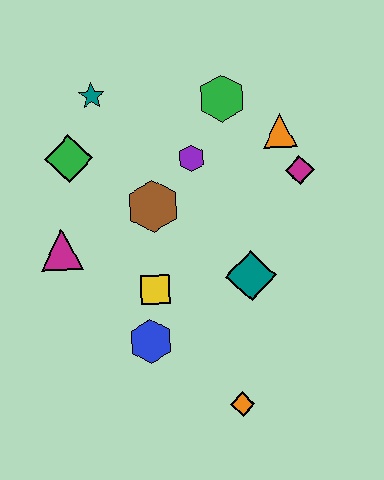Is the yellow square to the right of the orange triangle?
No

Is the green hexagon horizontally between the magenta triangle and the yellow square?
No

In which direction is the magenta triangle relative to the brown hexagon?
The magenta triangle is to the left of the brown hexagon.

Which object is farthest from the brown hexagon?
The orange diamond is farthest from the brown hexagon.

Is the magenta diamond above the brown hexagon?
Yes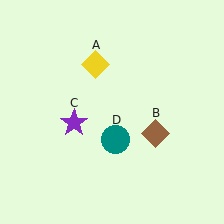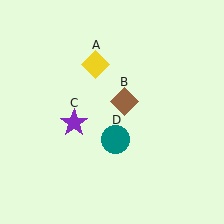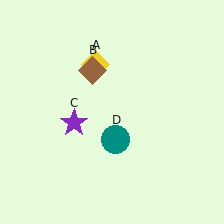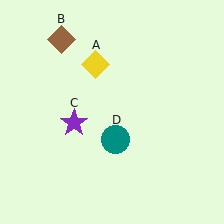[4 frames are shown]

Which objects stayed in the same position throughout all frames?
Yellow diamond (object A) and purple star (object C) and teal circle (object D) remained stationary.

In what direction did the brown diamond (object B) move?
The brown diamond (object B) moved up and to the left.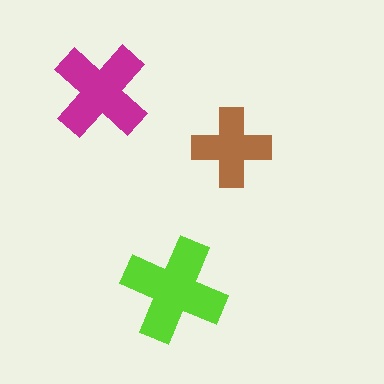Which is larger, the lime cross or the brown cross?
The lime one.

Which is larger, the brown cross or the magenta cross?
The magenta one.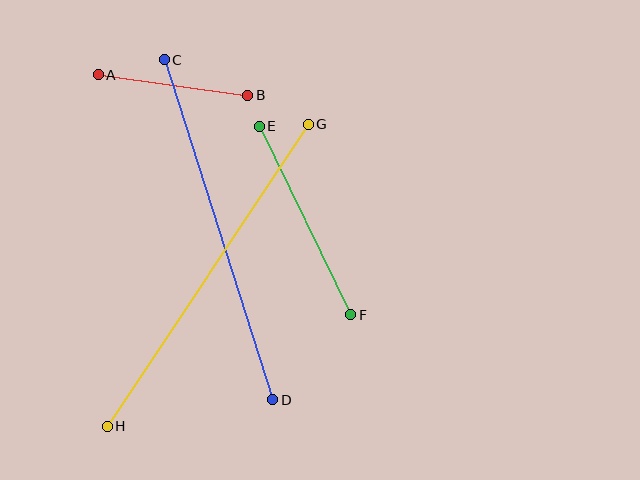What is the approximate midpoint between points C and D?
The midpoint is at approximately (218, 230) pixels.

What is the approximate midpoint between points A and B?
The midpoint is at approximately (173, 85) pixels.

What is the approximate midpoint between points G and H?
The midpoint is at approximately (208, 275) pixels.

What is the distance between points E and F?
The distance is approximately 209 pixels.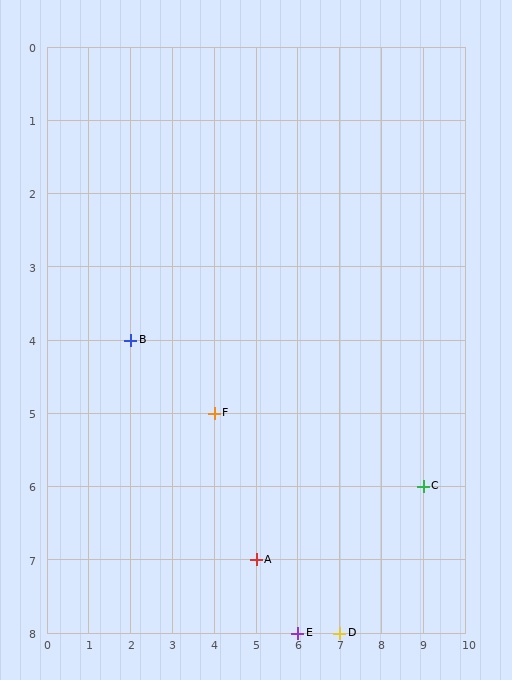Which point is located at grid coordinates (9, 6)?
Point C is at (9, 6).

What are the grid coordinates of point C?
Point C is at grid coordinates (9, 6).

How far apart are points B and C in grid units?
Points B and C are 7 columns and 2 rows apart (about 7.3 grid units diagonally).